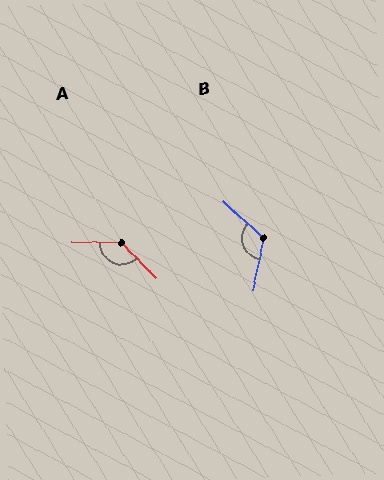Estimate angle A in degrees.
Approximately 134 degrees.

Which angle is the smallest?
B, at approximately 121 degrees.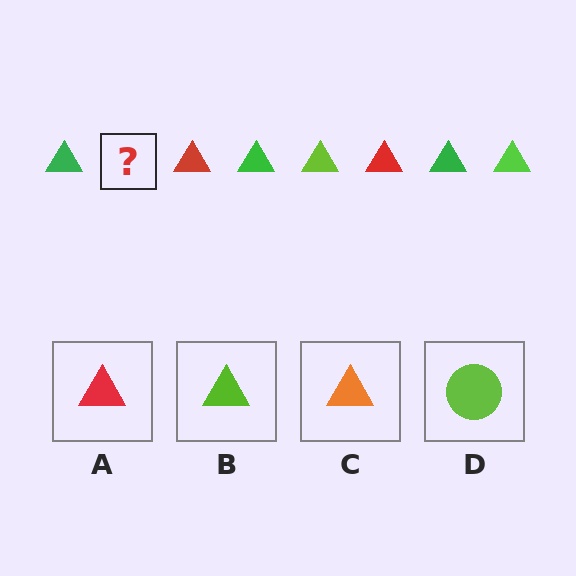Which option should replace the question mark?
Option B.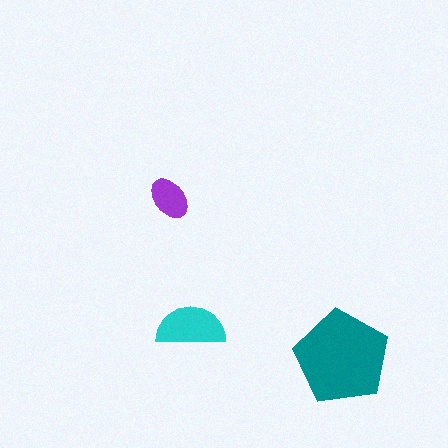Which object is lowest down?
The teal pentagon is bottommost.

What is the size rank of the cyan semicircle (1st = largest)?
2nd.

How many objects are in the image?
There are 3 objects in the image.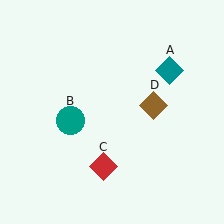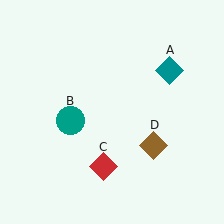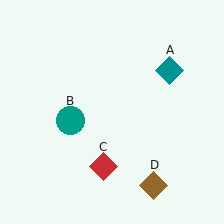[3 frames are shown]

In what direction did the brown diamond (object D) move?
The brown diamond (object D) moved down.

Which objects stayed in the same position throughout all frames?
Teal diamond (object A) and teal circle (object B) and red diamond (object C) remained stationary.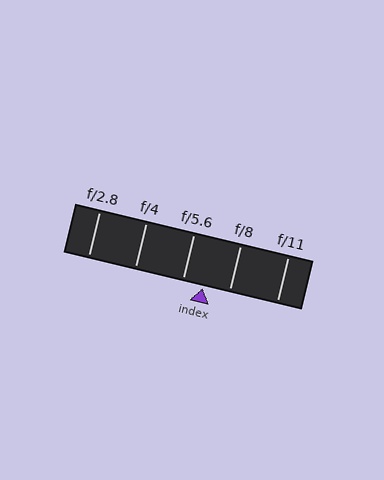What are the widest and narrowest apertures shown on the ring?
The widest aperture shown is f/2.8 and the narrowest is f/11.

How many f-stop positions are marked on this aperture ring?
There are 5 f-stop positions marked.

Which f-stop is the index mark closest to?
The index mark is closest to f/5.6.